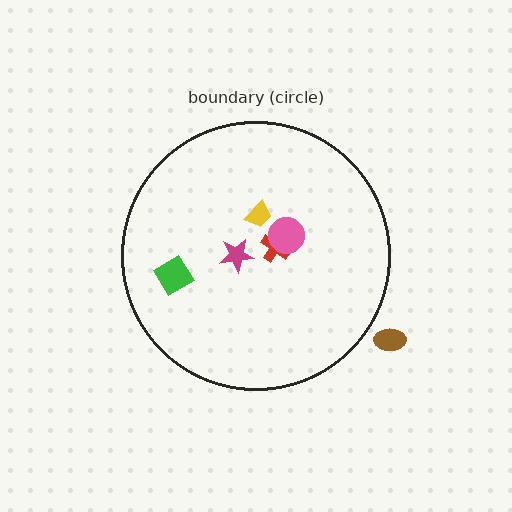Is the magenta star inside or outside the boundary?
Inside.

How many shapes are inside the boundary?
5 inside, 1 outside.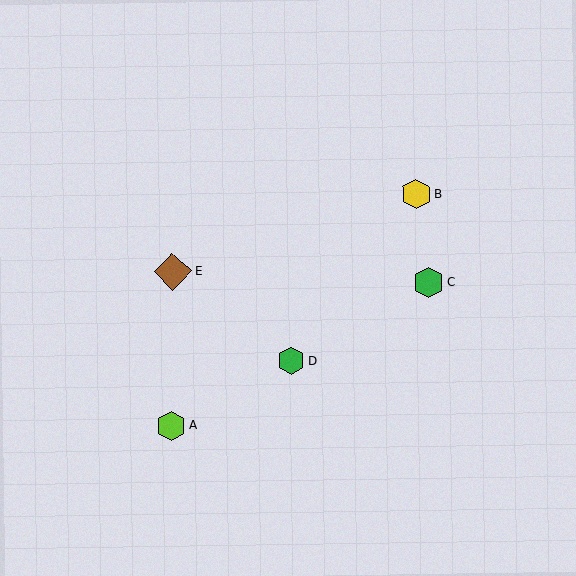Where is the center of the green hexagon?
The center of the green hexagon is at (428, 282).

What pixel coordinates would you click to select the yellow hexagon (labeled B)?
Click at (416, 194) to select the yellow hexagon B.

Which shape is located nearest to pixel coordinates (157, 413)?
The lime hexagon (labeled A) at (171, 426) is nearest to that location.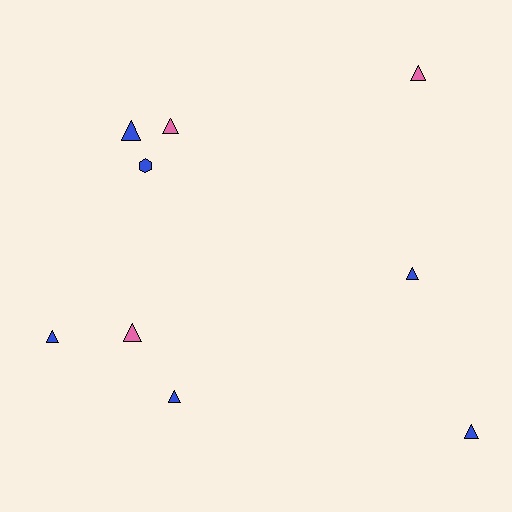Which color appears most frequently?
Blue, with 6 objects.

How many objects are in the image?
There are 9 objects.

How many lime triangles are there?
There are no lime triangles.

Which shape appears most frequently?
Triangle, with 8 objects.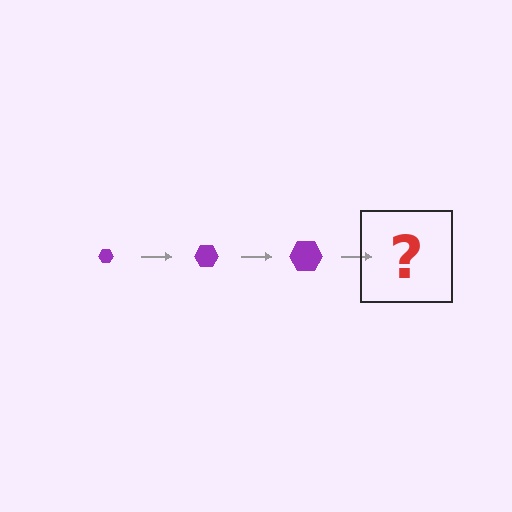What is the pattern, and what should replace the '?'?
The pattern is that the hexagon gets progressively larger each step. The '?' should be a purple hexagon, larger than the previous one.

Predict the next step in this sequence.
The next step is a purple hexagon, larger than the previous one.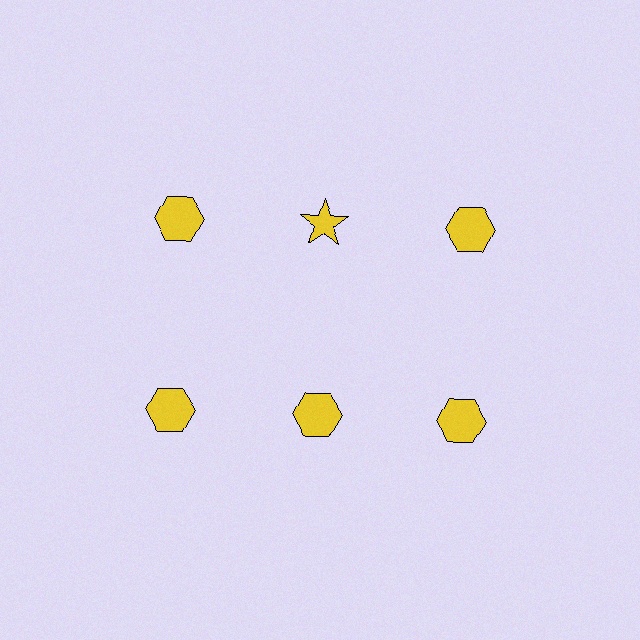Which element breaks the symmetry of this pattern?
The yellow star in the top row, second from left column breaks the symmetry. All other shapes are yellow hexagons.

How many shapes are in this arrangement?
There are 6 shapes arranged in a grid pattern.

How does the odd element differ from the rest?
It has a different shape: star instead of hexagon.